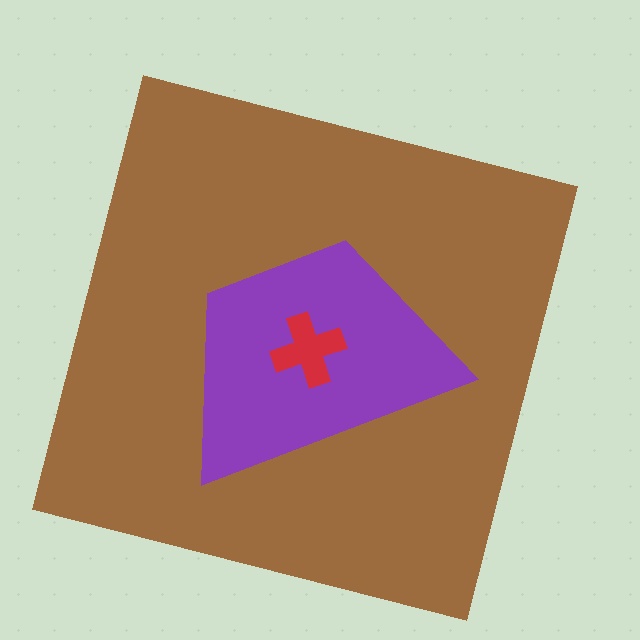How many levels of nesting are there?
3.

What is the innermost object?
The red cross.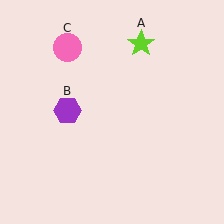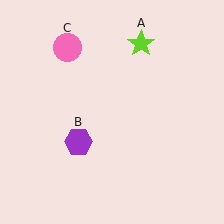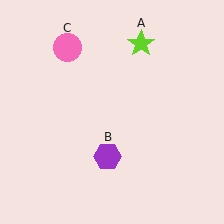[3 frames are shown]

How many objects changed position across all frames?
1 object changed position: purple hexagon (object B).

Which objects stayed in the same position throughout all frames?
Lime star (object A) and pink circle (object C) remained stationary.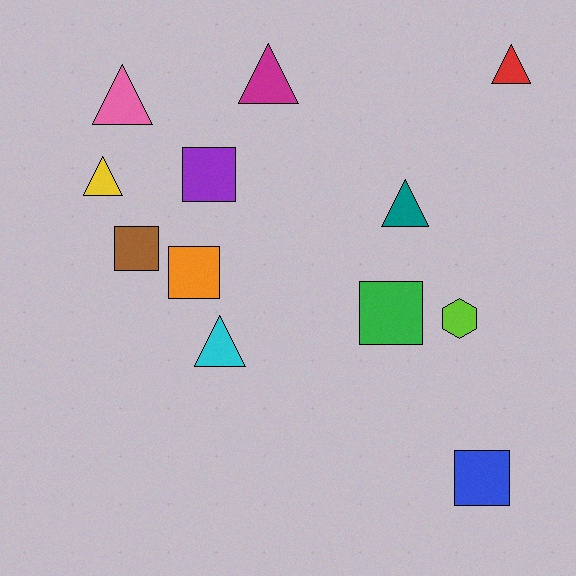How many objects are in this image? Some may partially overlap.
There are 12 objects.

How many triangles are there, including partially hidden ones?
There are 6 triangles.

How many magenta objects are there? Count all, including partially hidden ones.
There is 1 magenta object.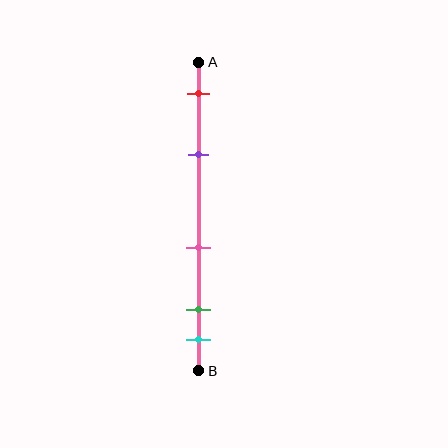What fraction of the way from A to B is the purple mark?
The purple mark is approximately 30% (0.3) of the way from A to B.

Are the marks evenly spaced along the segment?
No, the marks are not evenly spaced.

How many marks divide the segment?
There are 5 marks dividing the segment.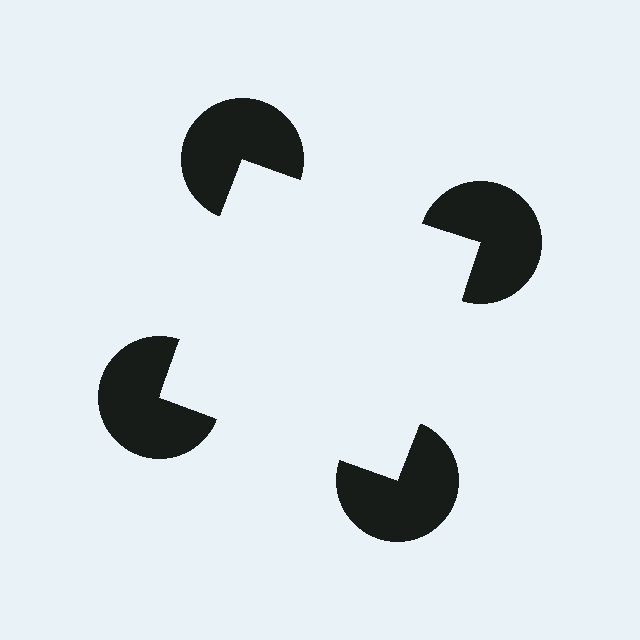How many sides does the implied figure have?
4 sides.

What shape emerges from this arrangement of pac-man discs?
An illusory square — its edges are inferred from the aligned wedge cuts in the pac-man discs, not physically drawn.